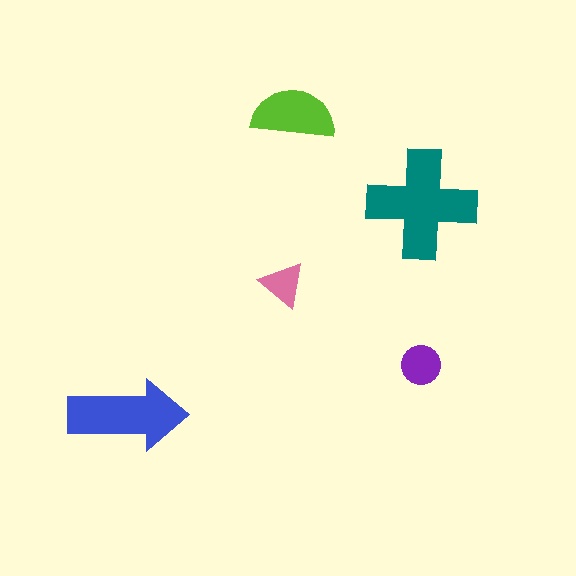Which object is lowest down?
The blue arrow is bottommost.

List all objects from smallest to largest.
The pink triangle, the purple circle, the lime semicircle, the blue arrow, the teal cross.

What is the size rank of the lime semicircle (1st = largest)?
3rd.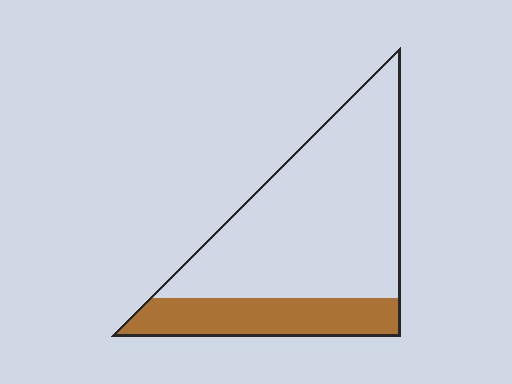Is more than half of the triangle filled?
No.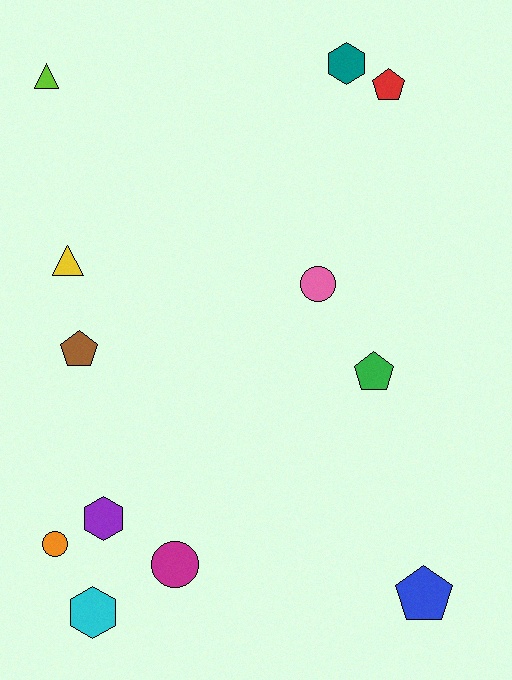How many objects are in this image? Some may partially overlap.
There are 12 objects.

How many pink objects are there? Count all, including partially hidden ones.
There is 1 pink object.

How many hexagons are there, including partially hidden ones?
There are 3 hexagons.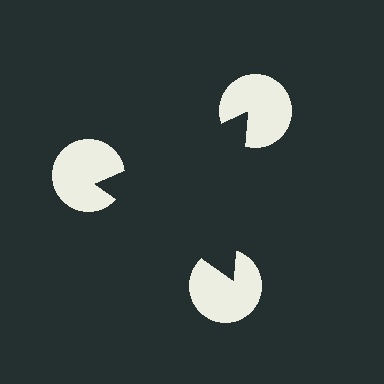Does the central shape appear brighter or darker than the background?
It typically appears slightly darker than the background, even though no actual brightness change is drawn.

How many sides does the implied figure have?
3 sides.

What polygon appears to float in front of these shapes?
An illusory triangle — its edges are inferred from the aligned wedge cuts in the pac-man discs, not physically drawn.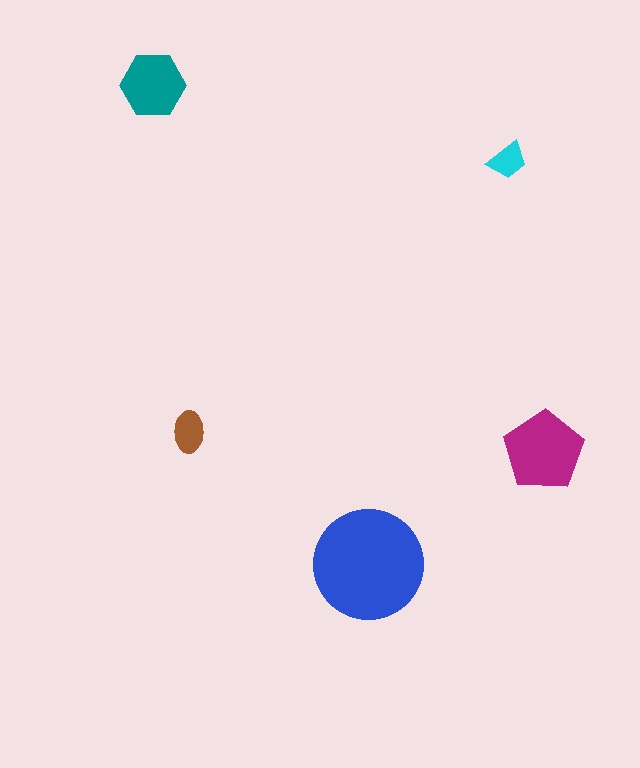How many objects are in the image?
There are 5 objects in the image.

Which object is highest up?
The teal hexagon is topmost.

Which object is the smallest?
The cyan trapezoid.